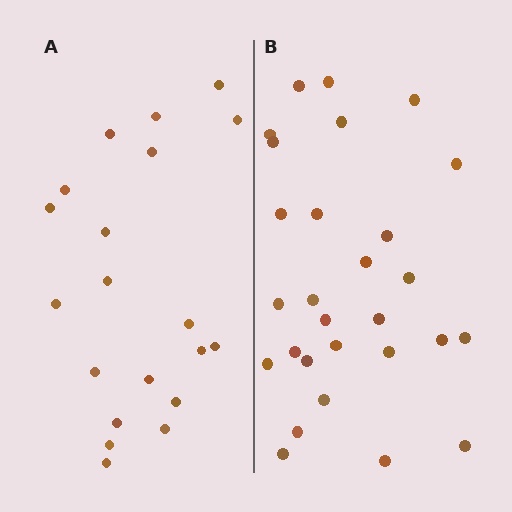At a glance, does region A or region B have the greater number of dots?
Region B (the right region) has more dots.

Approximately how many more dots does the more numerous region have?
Region B has roughly 8 or so more dots than region A.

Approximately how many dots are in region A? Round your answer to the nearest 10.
About 20 dots.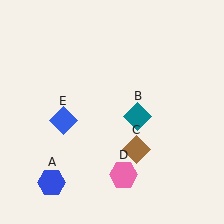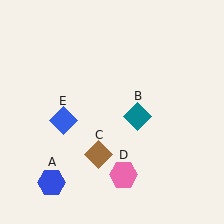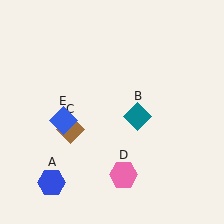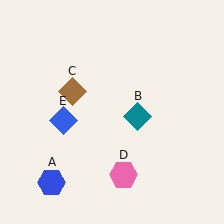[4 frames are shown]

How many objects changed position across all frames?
1 object changed position: brown diamond (object C).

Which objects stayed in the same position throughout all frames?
Blue hexagon (object A) and teal diamond (object B) and pink hexagon (object D) and blue diamond (object E) remained stationary.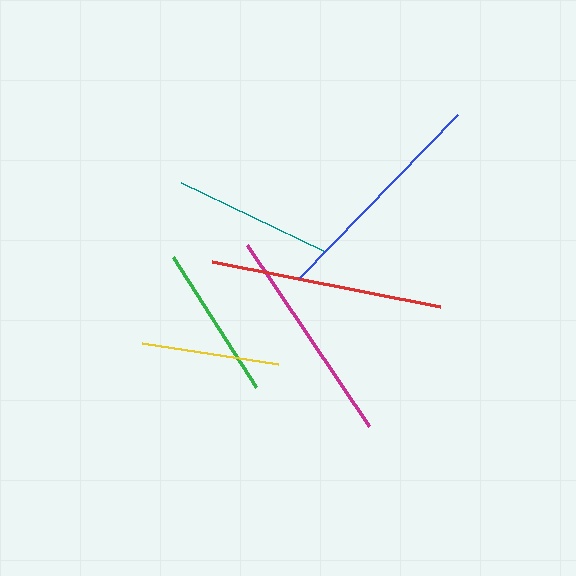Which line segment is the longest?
The red line is the longest at approximately 232 pixels.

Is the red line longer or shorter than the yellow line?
The red line is longer than the yellow line.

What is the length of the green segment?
The green segment is approximately 155 pixels long.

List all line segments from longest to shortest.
From longest to shortest: red, blue, magenta, teal, green, yellow.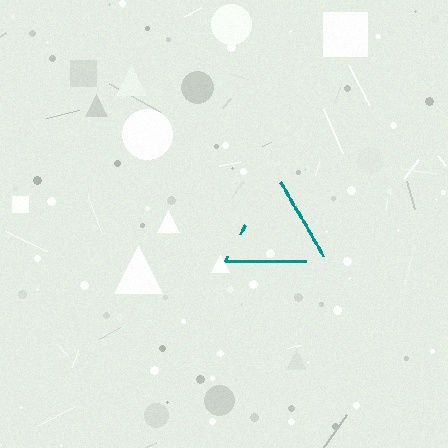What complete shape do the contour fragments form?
The contour fragments form a triangle.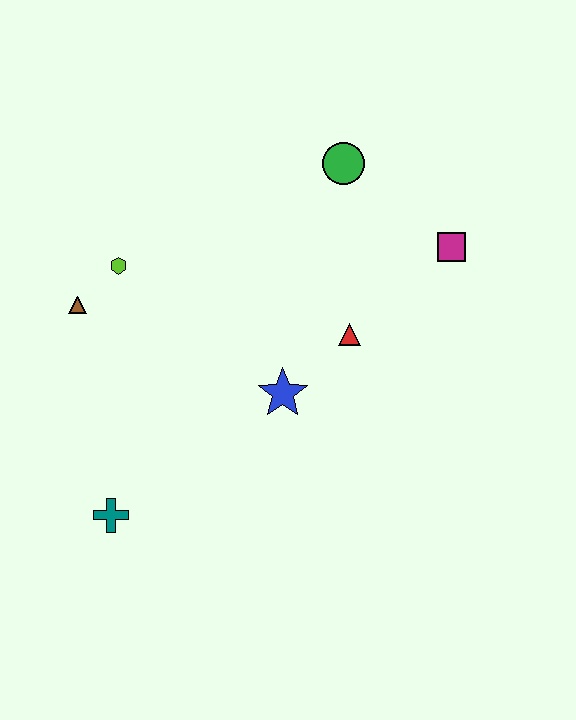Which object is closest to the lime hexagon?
The brown triangle is closest to the lime hexagon.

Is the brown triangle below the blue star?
No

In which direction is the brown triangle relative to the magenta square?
The brown triangle is to the left of the magenta square.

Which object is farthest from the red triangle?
The teal cross is farthest from the red triangle.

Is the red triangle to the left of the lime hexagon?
No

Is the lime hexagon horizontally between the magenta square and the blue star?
No